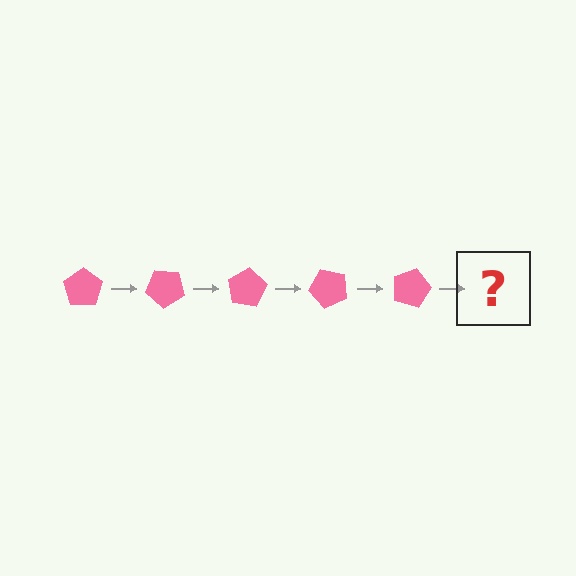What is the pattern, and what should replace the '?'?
The pattern is that the pentagon rotates 40 degrees each step. The '?' should be a pink pentagon rotated 200 degrees.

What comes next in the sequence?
The next element should be a pink pentagon rotated 200 degrees.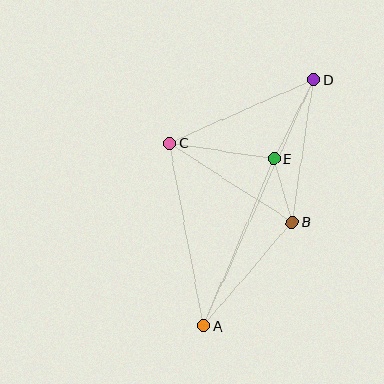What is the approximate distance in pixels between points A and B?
The distance between A and B is approximately 136 pixels.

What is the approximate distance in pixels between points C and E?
The distance between C and E is approximately 105 pixels.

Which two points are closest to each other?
Points B and E are closest to each other.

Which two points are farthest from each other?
Points A and D are farthest from each other.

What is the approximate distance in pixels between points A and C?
The distance between A and C is approximately 186 pixels.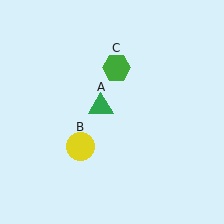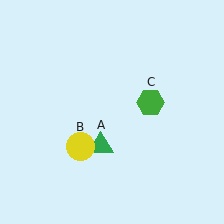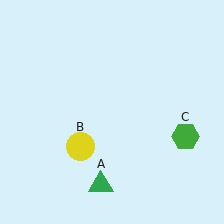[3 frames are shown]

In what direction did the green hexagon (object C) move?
The green hexagon (object C) moved down and to the right.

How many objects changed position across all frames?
2 objects changed position: green triangle (object A), green hexagon (object C).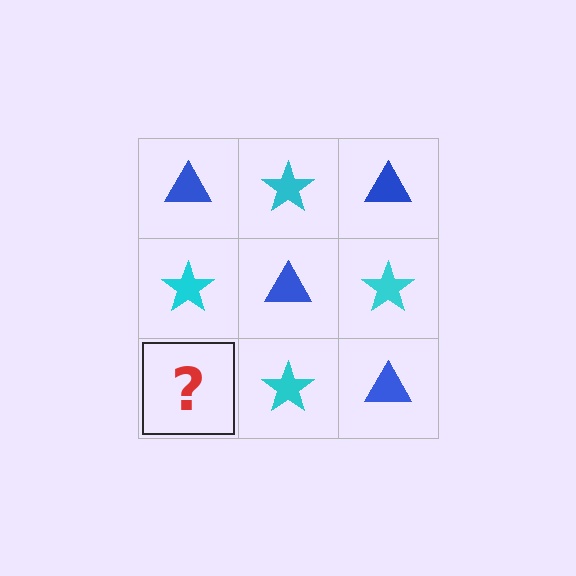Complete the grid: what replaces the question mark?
The question mark should be replaced with a blue triangle.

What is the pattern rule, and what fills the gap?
The rule is that it alternates blue triangle and cyan star in a checkerboard pattern. The gap should be filled with a blue triangle.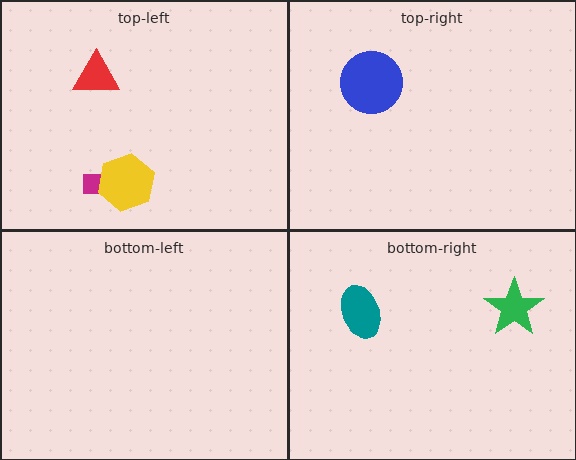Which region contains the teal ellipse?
The bottom-right region.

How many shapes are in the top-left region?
3.